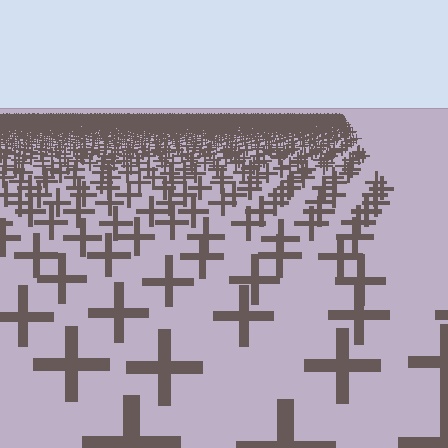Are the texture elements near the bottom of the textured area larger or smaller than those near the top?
Larger. Near the bottom, elements are closer to the viewer and appear at a bigger on-screen size.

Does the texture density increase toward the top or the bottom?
Density increases toward the top.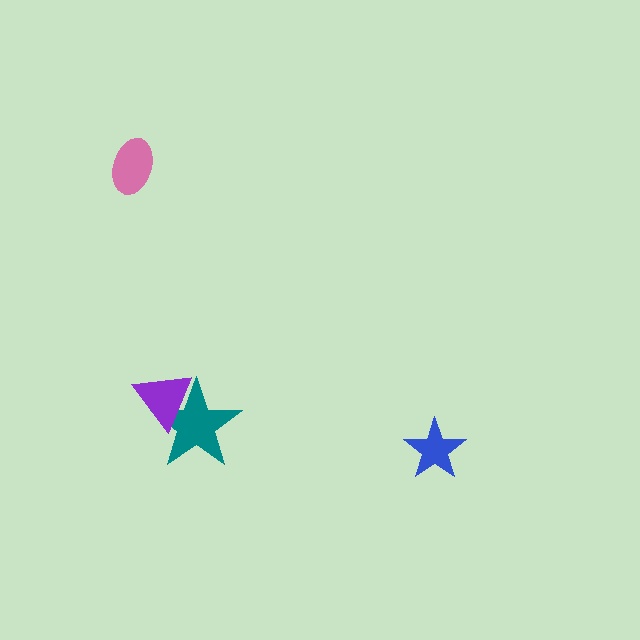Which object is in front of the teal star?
The purple triangle is in front of the teal star.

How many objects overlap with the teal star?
1 object overlaps with the teal star.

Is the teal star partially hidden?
Yes, it is partially covered by another shape.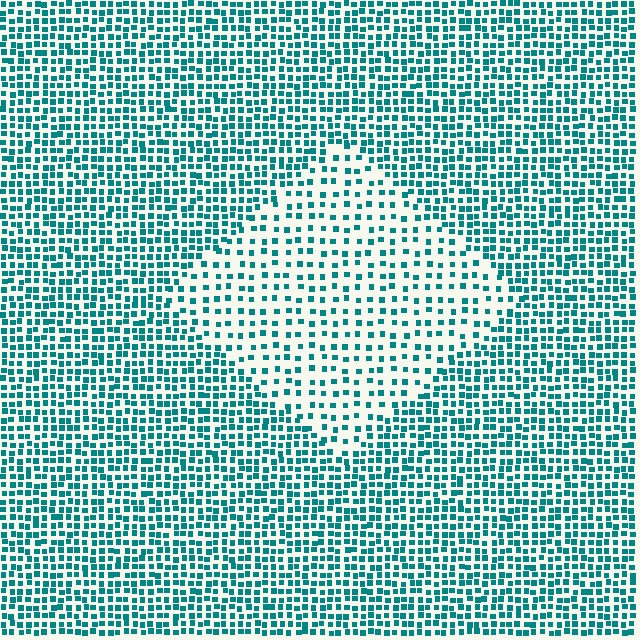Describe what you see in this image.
The image contains small teal elements arranged at two different densities. A diamond-shaped region is visible where the elements are less densely packed than the surrounding area.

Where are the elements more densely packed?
The elements are more densely packed outside the diamond boundary.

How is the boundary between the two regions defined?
The boundary is defined by a change in element density (approximately 2.1x ratio). All elements are the same color, size, and shape.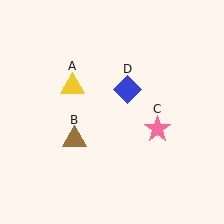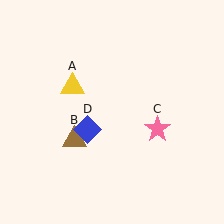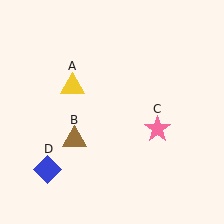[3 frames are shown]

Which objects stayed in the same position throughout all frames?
Yellow triangle (object A) and brown triangle (object B) and pink star (object C) remained stationary.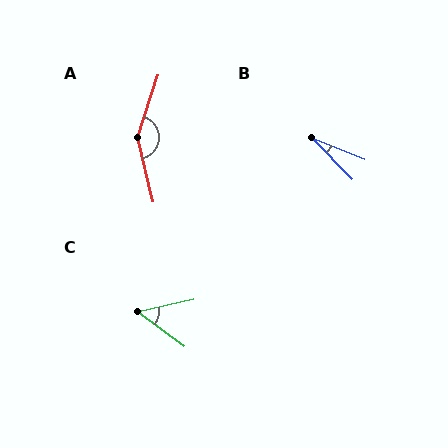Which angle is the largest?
A, at approximately 149 degrees.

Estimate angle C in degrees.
Approximately 49 degrees.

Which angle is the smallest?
B, at approximately 24 degrees.